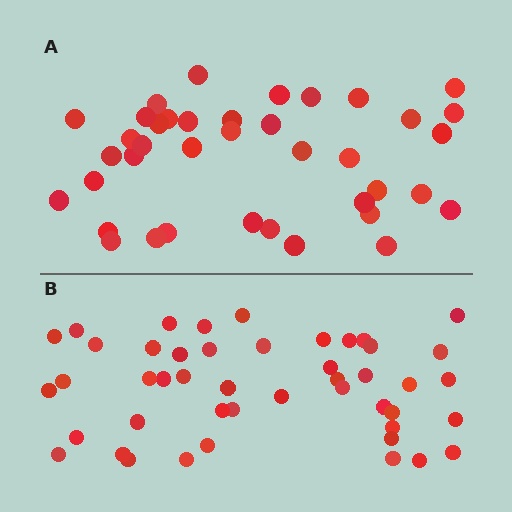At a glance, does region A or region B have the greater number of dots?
Region B (the bottom region) has more dots.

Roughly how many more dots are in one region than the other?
Region B has roughly 8 or so more dots than region A.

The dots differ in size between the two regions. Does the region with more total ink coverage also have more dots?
No. Region A has more total ink coverage because its dots are larger, but region B actually contains more individual dots. Total area can be misleading — the number of items is what matters here.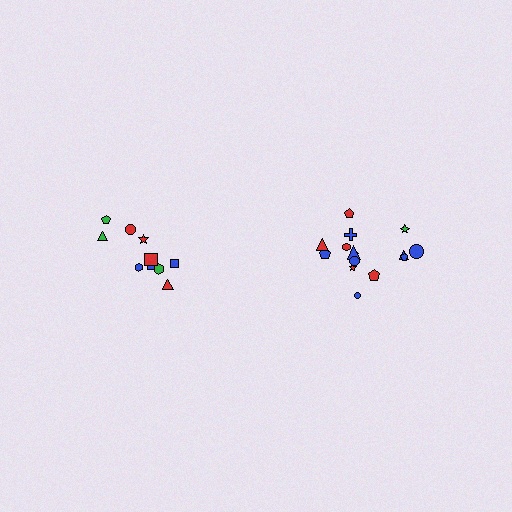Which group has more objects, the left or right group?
The right group.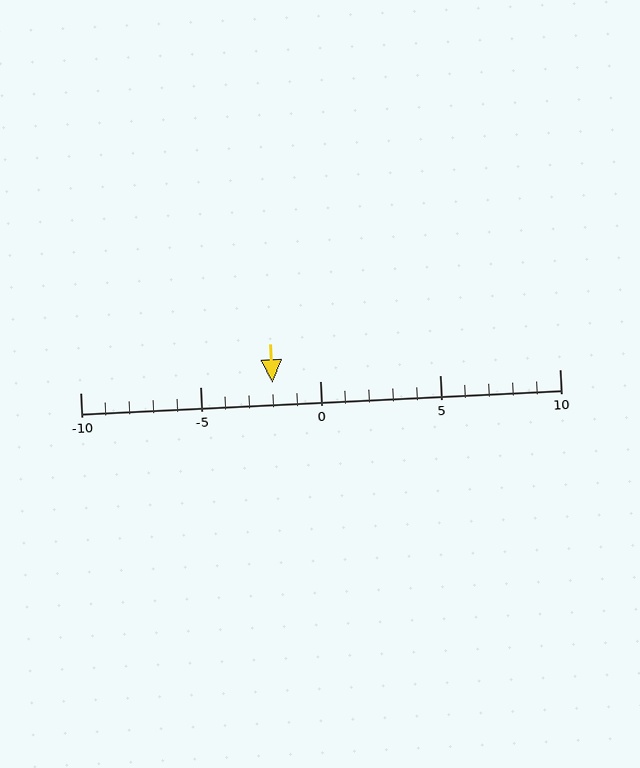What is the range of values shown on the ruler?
The ruler shows values from -10 to 10.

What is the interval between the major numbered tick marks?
The major tick marks are spaced 5 units apart.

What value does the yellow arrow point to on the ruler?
The yellow arrow points to approximately -2.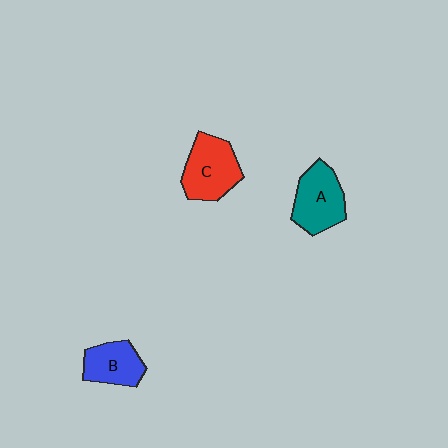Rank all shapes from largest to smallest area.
From largest to smallest: C (red), A (teal), B (blue).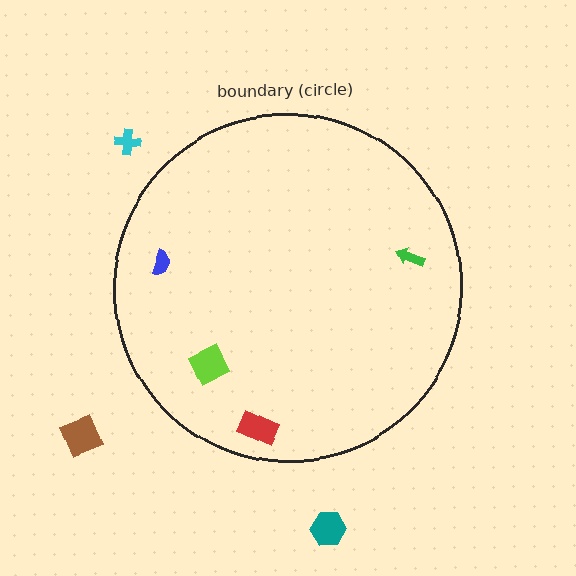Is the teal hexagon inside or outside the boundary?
Outside.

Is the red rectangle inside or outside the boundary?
Inside.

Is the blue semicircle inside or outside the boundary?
Inside.